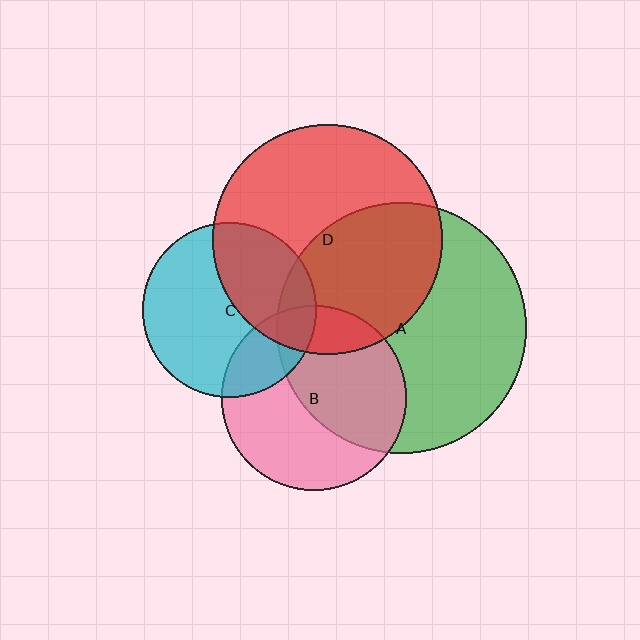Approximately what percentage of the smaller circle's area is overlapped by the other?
Approximately 50%.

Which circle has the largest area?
Circle A (green).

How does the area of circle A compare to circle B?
Approximately 1.8 times.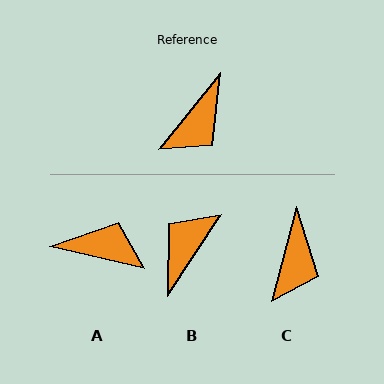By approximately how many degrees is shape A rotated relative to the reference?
Approximately 116 degrees counter-clockwise.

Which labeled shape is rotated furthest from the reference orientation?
B, about 174 degrees away.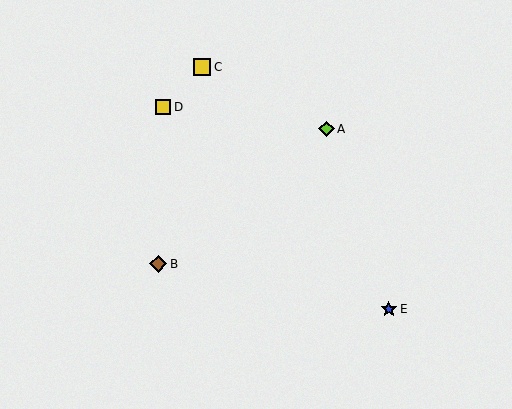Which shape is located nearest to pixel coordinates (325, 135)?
The lime diamond (labeled A) at (326, 129) is nearest to that location.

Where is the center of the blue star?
The center of the blue star is at (389, 309).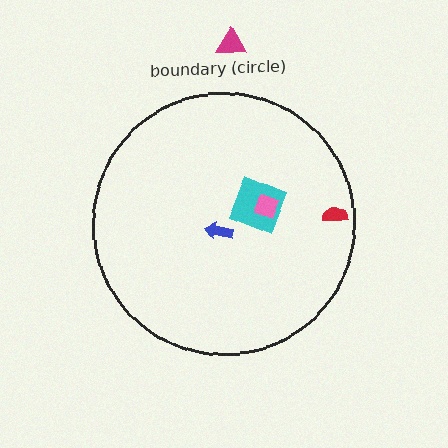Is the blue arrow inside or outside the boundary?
Inside.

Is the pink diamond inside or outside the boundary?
Inside.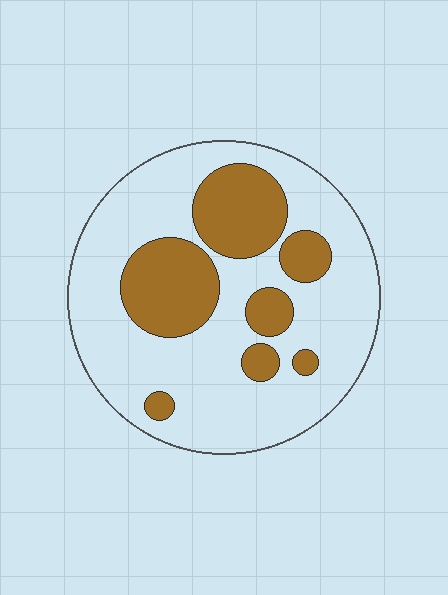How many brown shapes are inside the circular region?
7.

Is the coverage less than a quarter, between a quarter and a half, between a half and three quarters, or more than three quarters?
Between a quarter and a half.